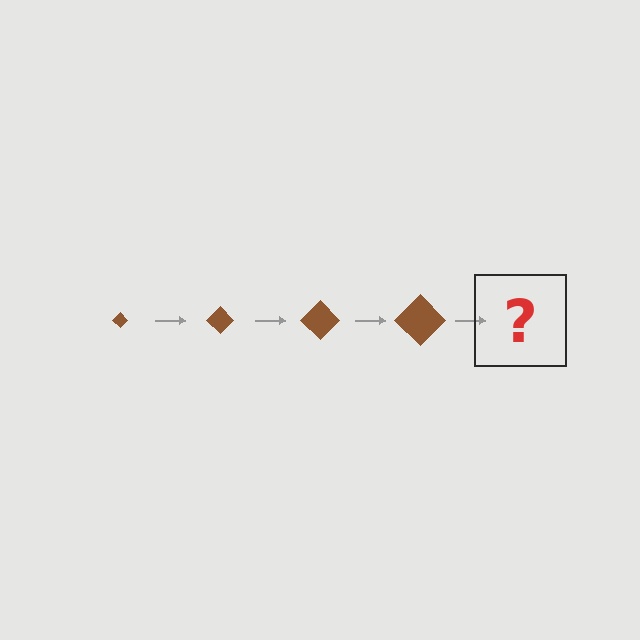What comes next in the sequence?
The next element should be a brown diamond, larger than the previous one.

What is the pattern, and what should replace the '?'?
The pattern is that the diamond gets progressively larger each step. The '?' should be a brown diamond, larger than the previous one.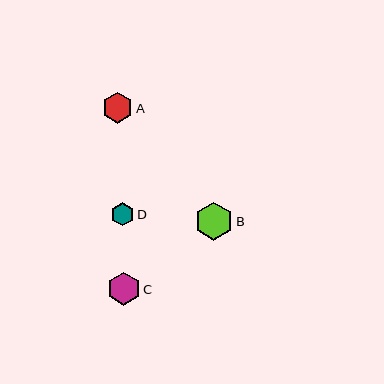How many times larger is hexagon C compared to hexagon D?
Hexagon C is approximately 1.4 times the size of hexagon D.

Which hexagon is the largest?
Hexagon B is the largest with a size of approximately 38 pixels.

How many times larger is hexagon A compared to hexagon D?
Hexagon A is approximately 1.4 times the size of hexagon D.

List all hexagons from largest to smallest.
From largest to smallest: B, C, A, D.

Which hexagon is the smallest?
Hexagon D is the smallest with a size of approximately 23 pixels.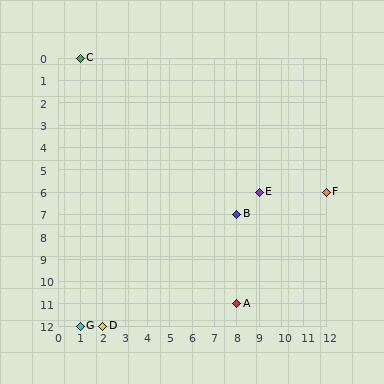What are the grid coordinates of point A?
Point A is at grid coordinates (8, 11).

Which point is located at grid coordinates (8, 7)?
Point B is at (8, 7).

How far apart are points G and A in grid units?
Points G and A are 7 columns and 1 row apart (about 7.1 grid units diagonally).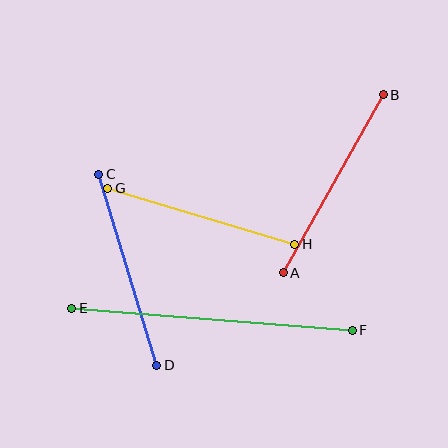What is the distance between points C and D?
The distance is approximately 200 pixels.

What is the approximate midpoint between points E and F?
The midpoint is at approximately (212, 319) pixels.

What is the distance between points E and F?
The distance is approximately 282 pixels.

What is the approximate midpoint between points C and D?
The midpoint is at approximately (128, 270) pixels.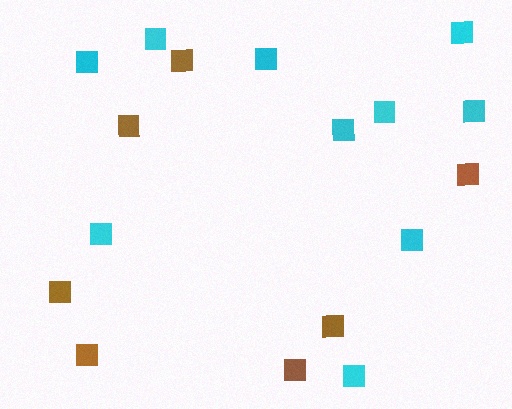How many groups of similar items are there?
There are 2 groups: one group of cyan squares (10) and one group of brown squares (7).